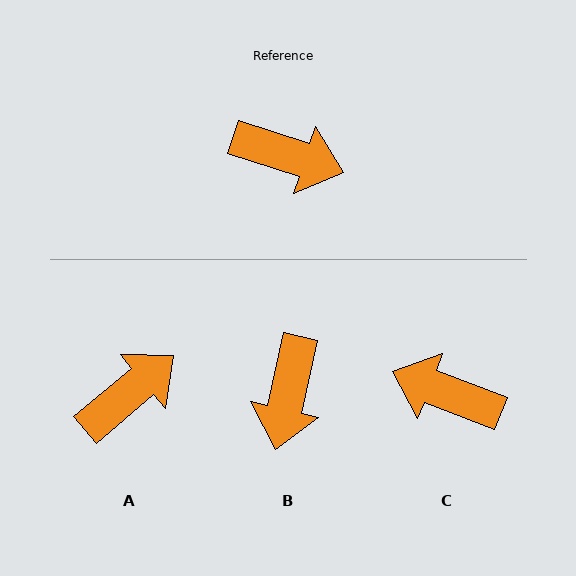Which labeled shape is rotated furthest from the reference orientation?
C, about 177 degrees away.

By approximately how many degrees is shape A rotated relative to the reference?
Approximately 58 degrees counter-clockwise.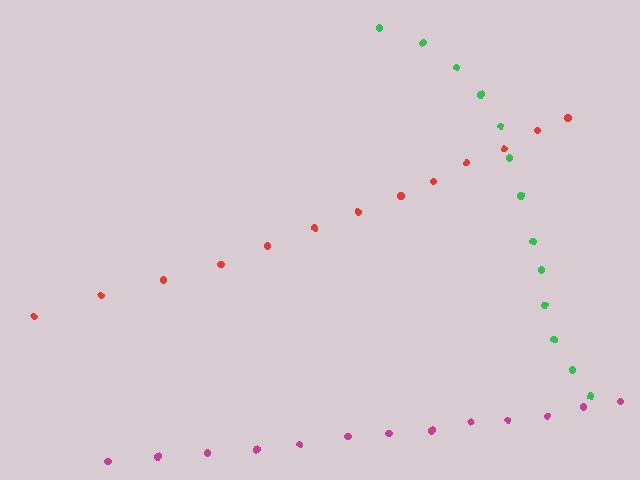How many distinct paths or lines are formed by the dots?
There are 3 distinct paths.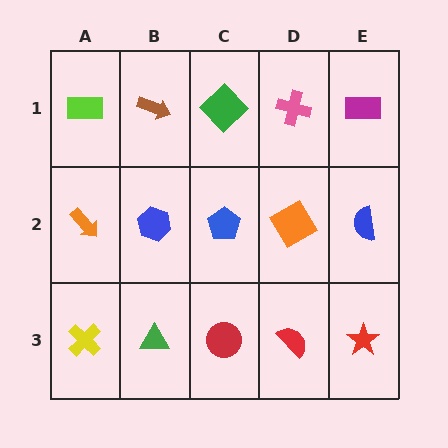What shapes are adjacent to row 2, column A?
A lime rectangle (row 1, column A), a yellow cross (row 3, column A), a blue hexagon (row 2, column B).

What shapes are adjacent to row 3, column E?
A blue semicircle (row 2, column E), a red semicircle (row 3, column D).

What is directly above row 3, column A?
An orange arrow.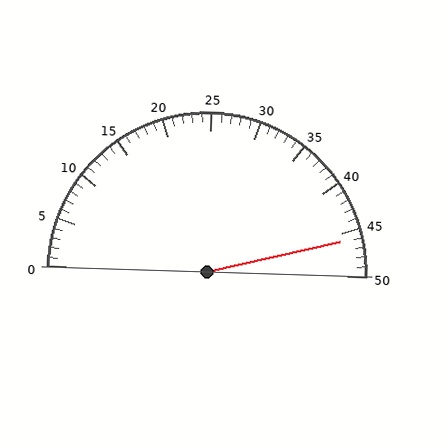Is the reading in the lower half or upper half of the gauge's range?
The reading is in the upper half of the range (0 to 50).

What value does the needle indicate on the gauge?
The needle indicates approximately 46.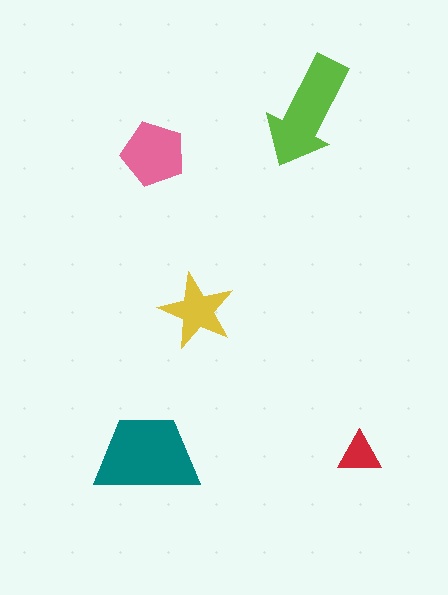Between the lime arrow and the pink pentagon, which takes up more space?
The lime arrow.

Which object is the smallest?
The red triangle.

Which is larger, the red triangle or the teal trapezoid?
The teal trapezoid.